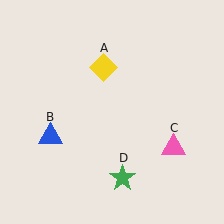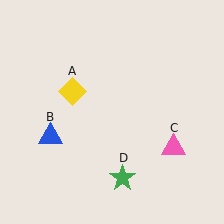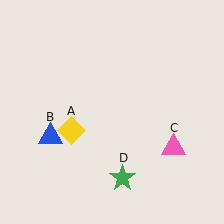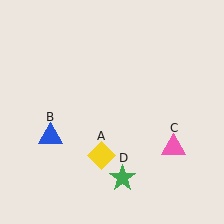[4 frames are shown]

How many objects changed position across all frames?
1 object changed position: yellow diamond (object A).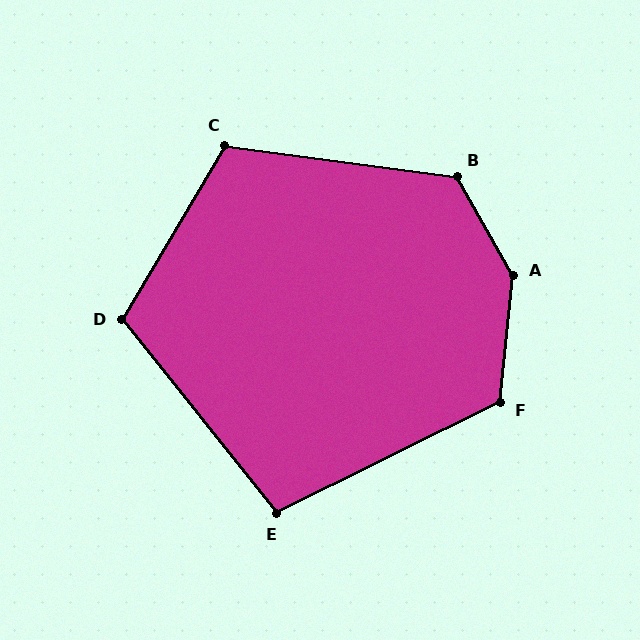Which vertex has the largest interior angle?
A, at approximately 145 degrees.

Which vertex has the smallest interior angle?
E, at approximately 102 degrees.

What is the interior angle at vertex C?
Approximately 113 degrees (obtuse).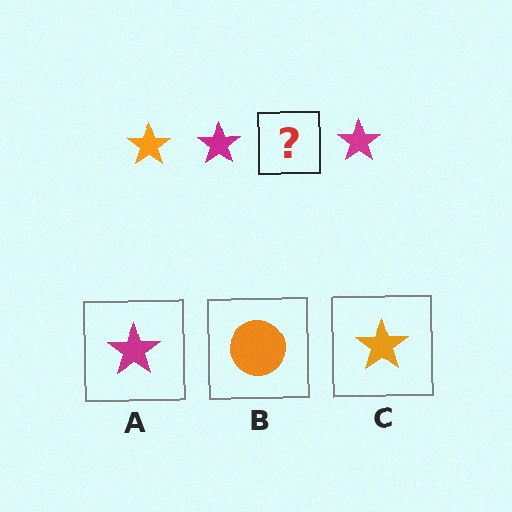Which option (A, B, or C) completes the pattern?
C.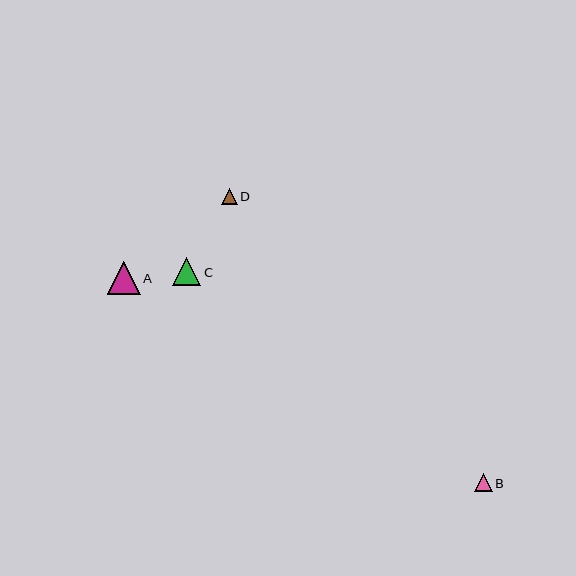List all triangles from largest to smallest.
From largest to smallest: A, C, B, D.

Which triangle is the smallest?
Triangle D is the smallest with a size of approximately 16 pixels.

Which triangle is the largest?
Triangle A is the largest with a size of approximately 33 pixels.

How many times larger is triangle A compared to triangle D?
Triangle A is approximately 2.1 times the size of triangle D.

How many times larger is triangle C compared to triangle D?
Triangle C is approximately 1.8 times the size of triangle D.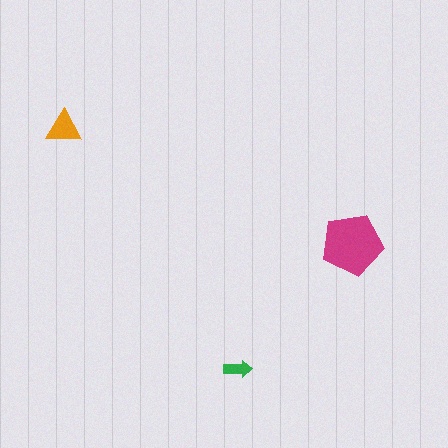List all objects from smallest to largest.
The green arrow, the orange triangle, the magenta pentagon.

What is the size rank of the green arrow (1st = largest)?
3rd.